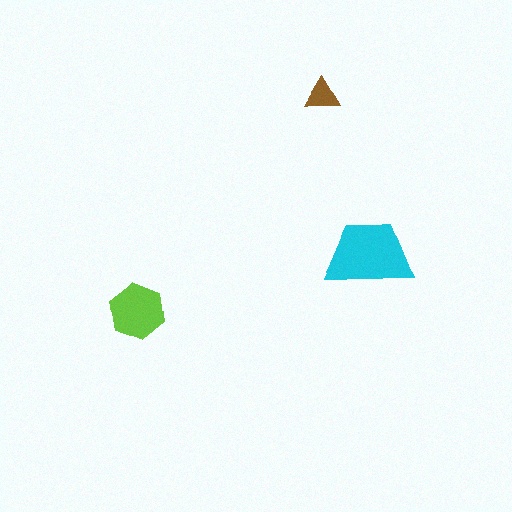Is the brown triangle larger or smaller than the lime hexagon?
Smaller.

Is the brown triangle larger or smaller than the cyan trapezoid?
Smaller.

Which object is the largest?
The cyan trapezoid.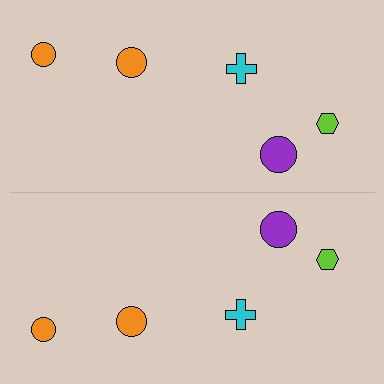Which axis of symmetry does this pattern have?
The pattern has a horizontal axis of symmetry running through the center of the image.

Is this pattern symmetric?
Yes, this pattern has bilateral (reflection) symmetry.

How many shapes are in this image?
There are 10 shapes in this image.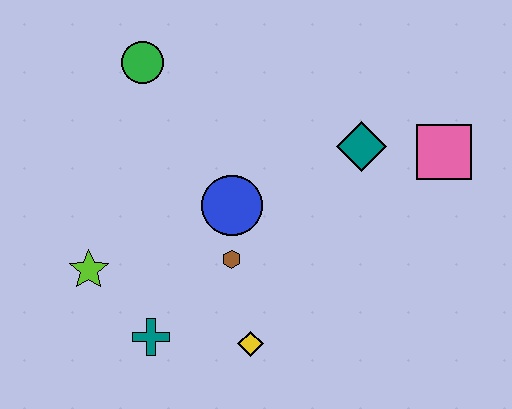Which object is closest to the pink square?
The teal diamond is closest to the pink square.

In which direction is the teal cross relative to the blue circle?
The teal cross is below the blue circle.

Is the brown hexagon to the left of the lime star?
No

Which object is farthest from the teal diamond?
The lime star is farthest from the teal diamond.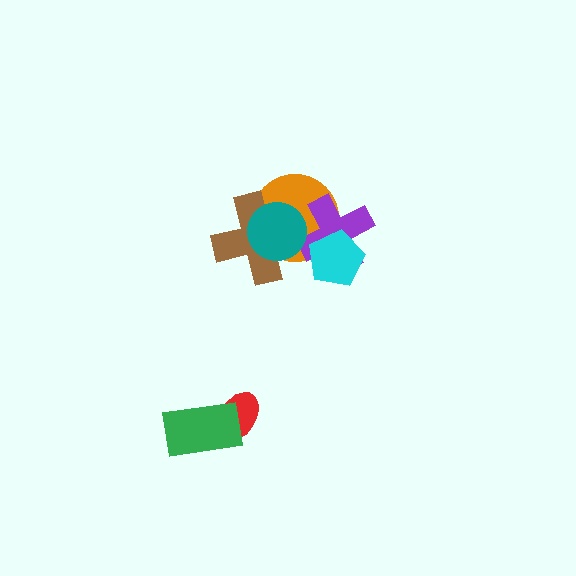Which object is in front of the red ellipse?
The green rectangle is in front of the red ellipse.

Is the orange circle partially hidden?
Yes, it is partially covered by another shape.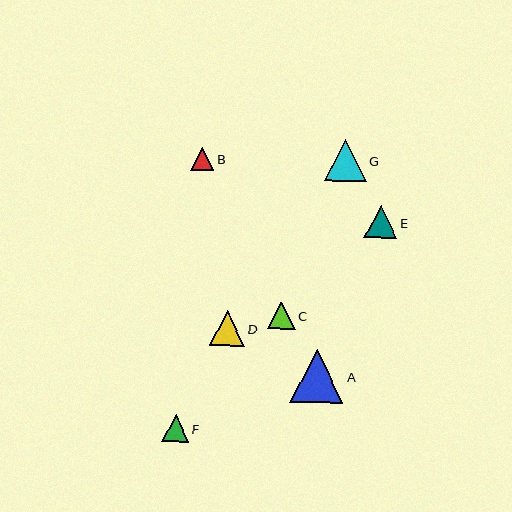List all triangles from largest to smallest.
From largest to smallest: A, G, D, E, C, F, B.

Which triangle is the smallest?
Triangle B is the smallest with a size of approximately 23 pixels.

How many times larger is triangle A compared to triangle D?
Triangle A is approximately 1.5 times the size of triangle D.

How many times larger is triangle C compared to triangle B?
Triangle C is approximately 1.2 times the size of triangle B.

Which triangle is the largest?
Triangle A is the largest with a size of approximately 53 pixels.